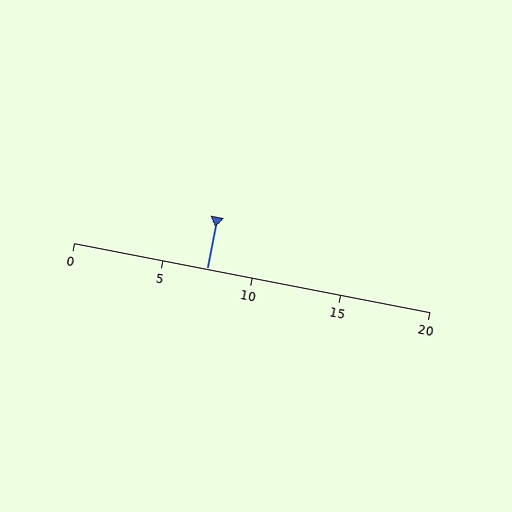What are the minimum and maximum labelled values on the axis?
The axis runs from 0 to 20.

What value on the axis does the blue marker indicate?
The marker indicates approximately 7.5.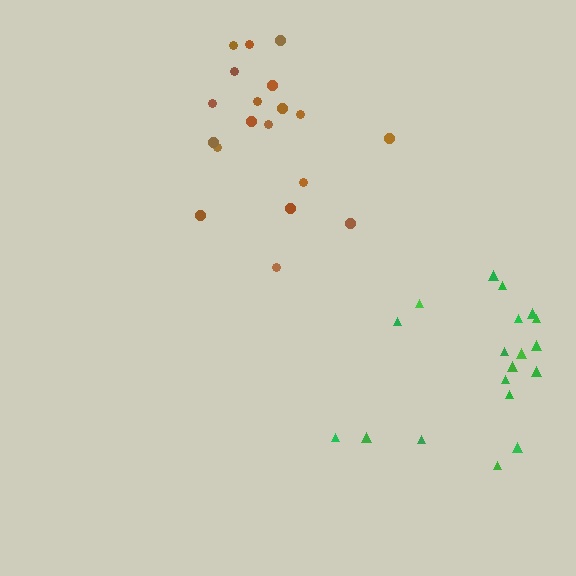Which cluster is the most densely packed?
Brown.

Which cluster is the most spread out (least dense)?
Green.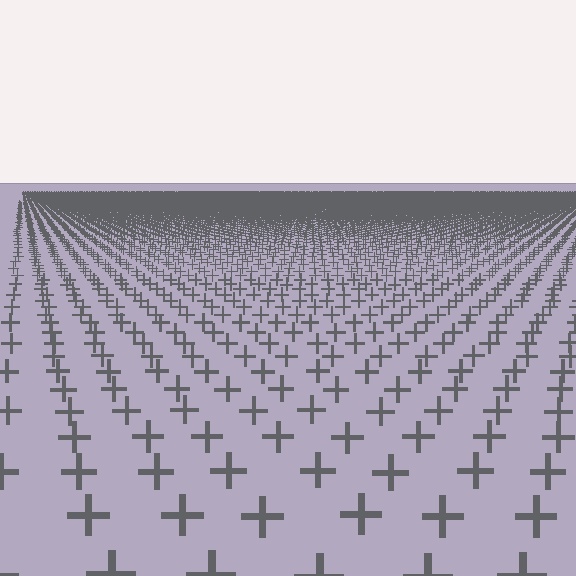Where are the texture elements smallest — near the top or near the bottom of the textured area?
Near the top.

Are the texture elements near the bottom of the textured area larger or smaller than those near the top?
Larger. Near the bottom, elements are closer to the viewer and appear at a bigger on-screen size.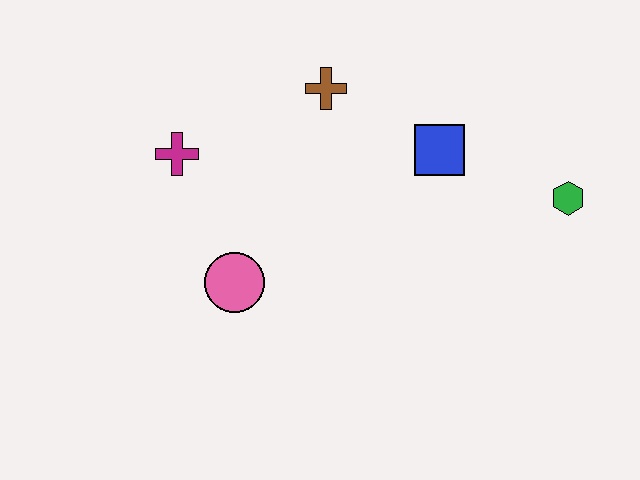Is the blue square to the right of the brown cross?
Yes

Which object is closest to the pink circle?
The magenta cross is closest to the pink circle.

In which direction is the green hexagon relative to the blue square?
The green hexagon is to the right of the blue square.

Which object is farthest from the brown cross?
The green hexagon is farthest from the brown cross.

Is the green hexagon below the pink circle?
No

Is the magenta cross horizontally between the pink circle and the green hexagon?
No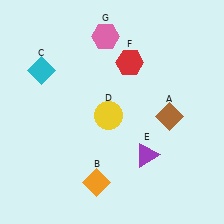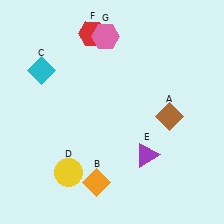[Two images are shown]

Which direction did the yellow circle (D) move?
The yellow circle (D) moved down.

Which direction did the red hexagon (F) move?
The red hexagon (F) moved left.